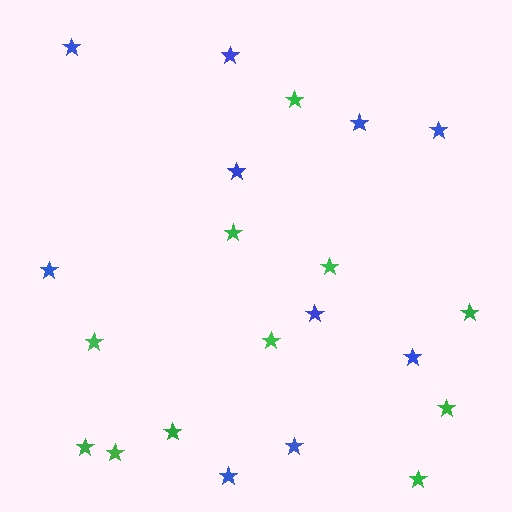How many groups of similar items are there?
There are 2 groups: one group of blue stars (10) and one group of green stars (11).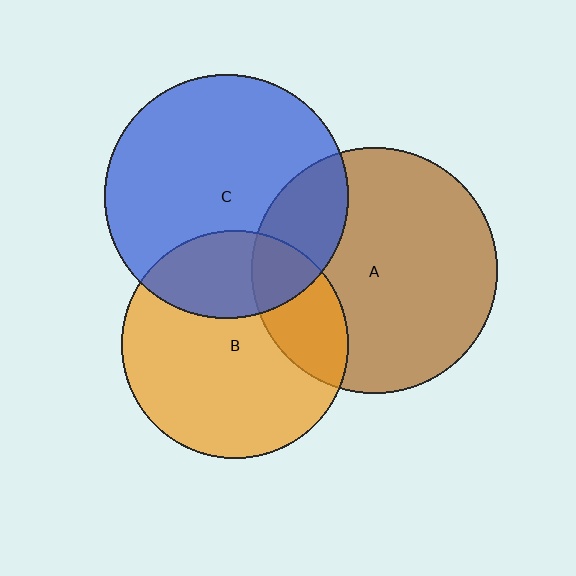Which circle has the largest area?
Circle A (brown).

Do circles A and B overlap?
Yes.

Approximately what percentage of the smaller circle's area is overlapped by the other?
Approximately 25%.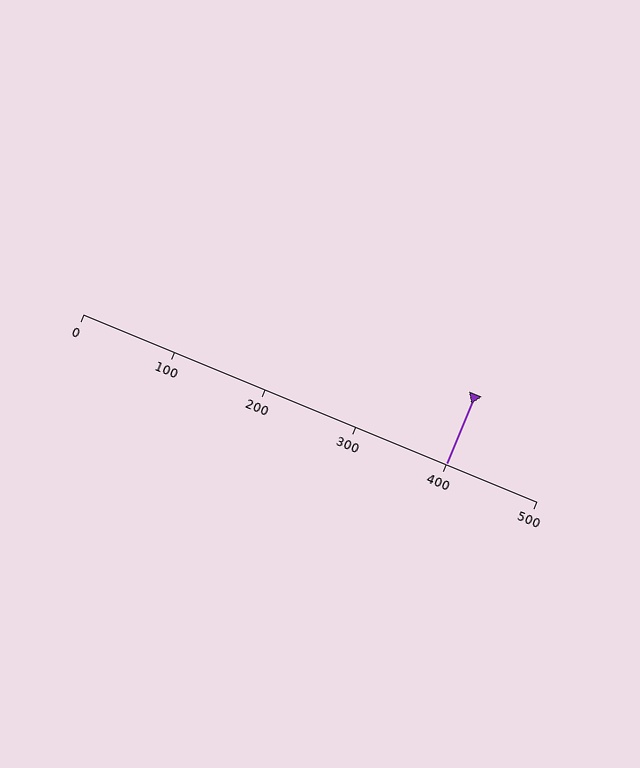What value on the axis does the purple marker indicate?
The marker indicates approximately 400.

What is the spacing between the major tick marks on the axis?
The major ticks are spaced 100 apart.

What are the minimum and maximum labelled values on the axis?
The axis runs from 0 to 500.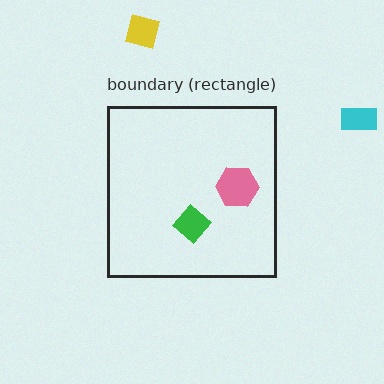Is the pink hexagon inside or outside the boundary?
Inside.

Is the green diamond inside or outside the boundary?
Inside.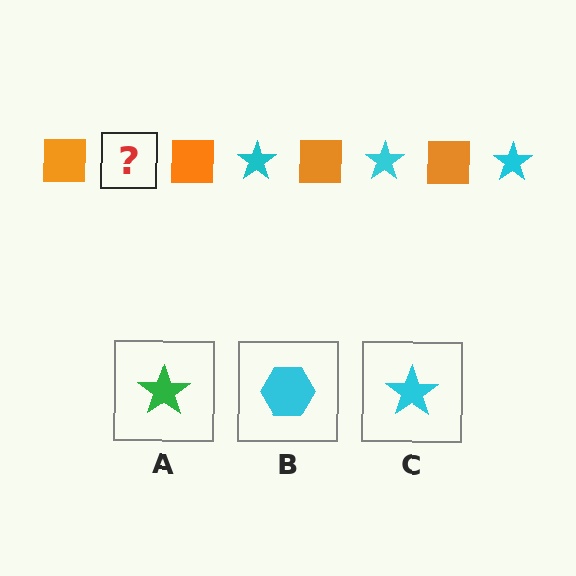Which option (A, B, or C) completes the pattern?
C.